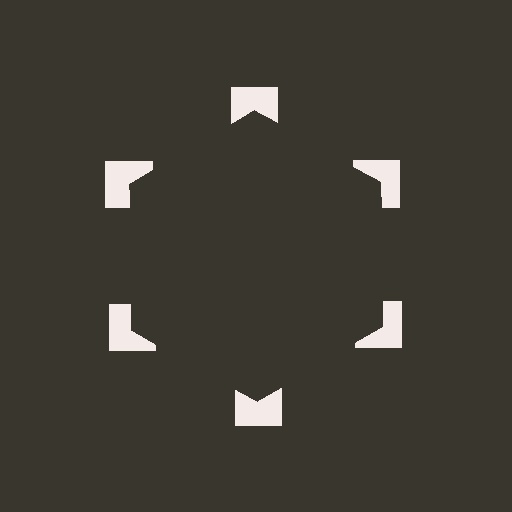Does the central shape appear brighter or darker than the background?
It typically appears slightly darker than the background, even though no actual brightness change is drawn.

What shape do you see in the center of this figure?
An illusory hexagon — its edges are inferred from the aligned wedge cuts in the notched squares, not physically drawn.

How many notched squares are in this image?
There are 6 — one at each vertex of the illusory hexagon.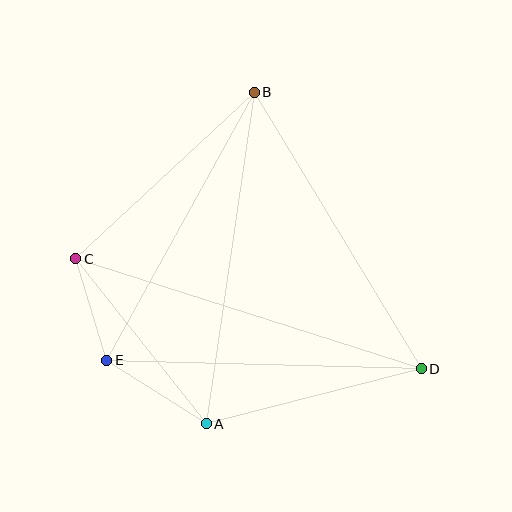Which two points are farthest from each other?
Points C and D are farthest from each other.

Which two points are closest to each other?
Points C and E are closest to each other.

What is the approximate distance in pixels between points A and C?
The distance between A and C is approximately 210 pixels.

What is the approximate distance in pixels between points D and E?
The distance between D and E is approximately 314 pixels.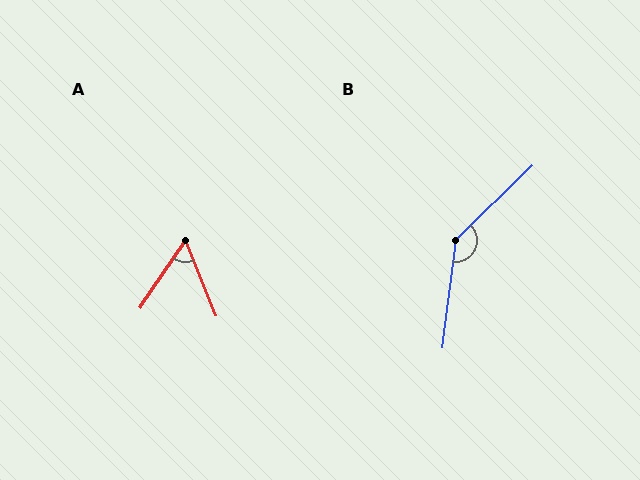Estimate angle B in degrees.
Approximately 141 degrees.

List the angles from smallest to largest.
A (56°), B (141°).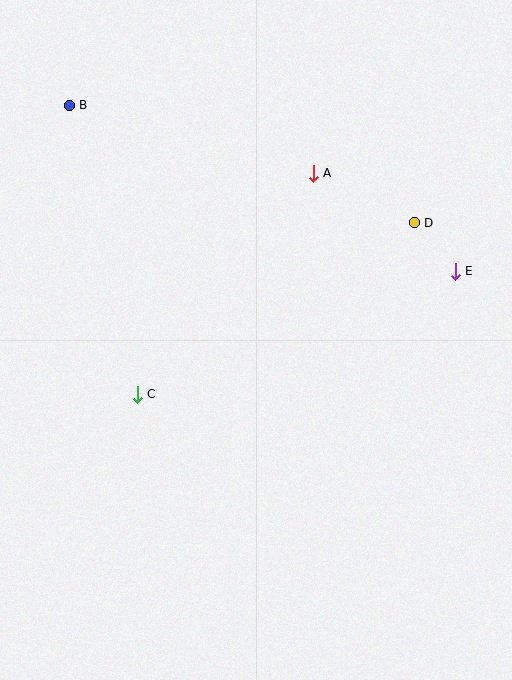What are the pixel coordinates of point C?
Point C is at (137, 394).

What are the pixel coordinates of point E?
Point E is at (455, 271).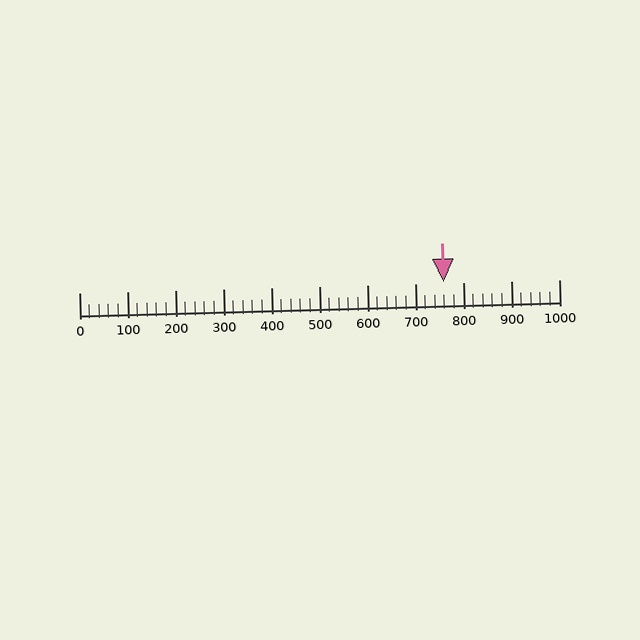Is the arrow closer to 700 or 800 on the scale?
The arrow is closer to 800.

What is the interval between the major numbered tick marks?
The major tick marks are spaced 100 units apart.